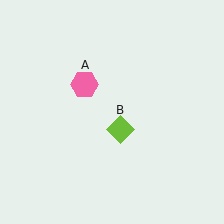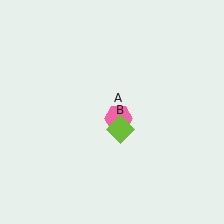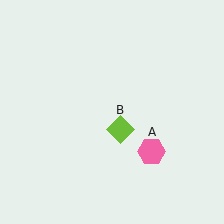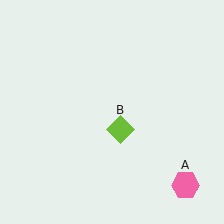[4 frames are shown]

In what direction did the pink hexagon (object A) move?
The pink hexagon (object A) moved down and to the right.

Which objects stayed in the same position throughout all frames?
Lime diamond (object B) remained stationary.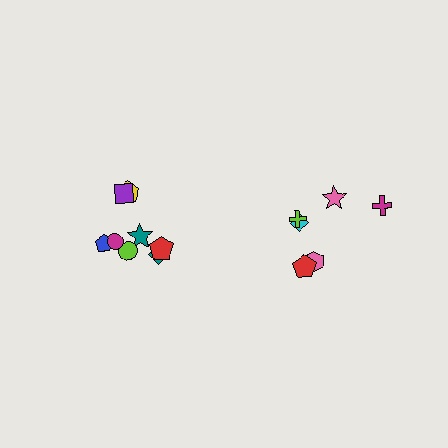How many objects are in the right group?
There are 6 objects.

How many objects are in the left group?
There are 8 objects.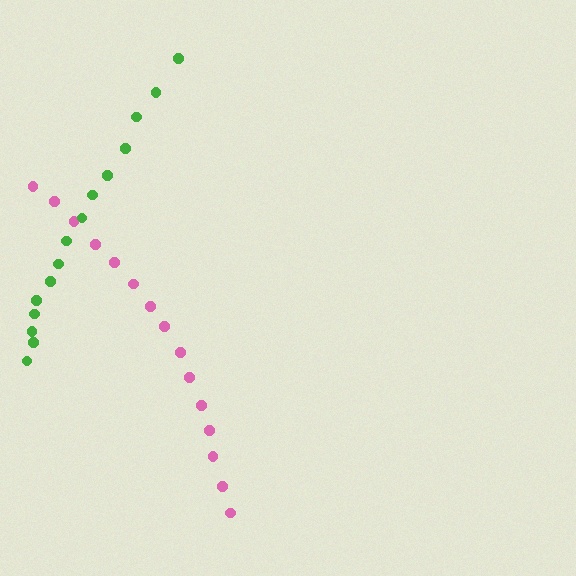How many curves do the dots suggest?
There are 2 distinct paths.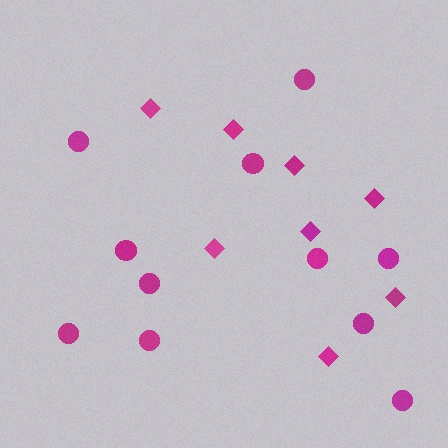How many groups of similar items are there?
There are 2 groups: one group of diamonds (8) and one group of circles (11).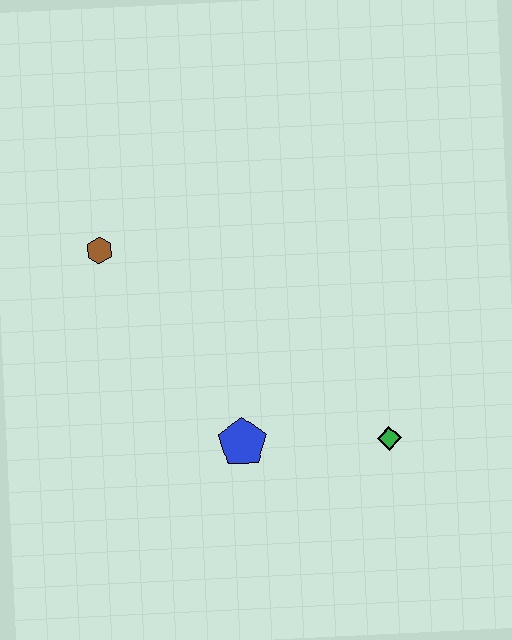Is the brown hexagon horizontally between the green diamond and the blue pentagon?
No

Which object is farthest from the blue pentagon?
The brown hexagon is farthest from the blue pentagon.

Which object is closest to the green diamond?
The blue pentagon is closest to the green diamond.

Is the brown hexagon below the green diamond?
No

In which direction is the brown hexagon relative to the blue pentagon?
The brown hexagon is above the blue pentagon.